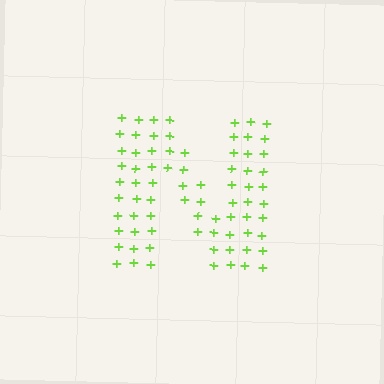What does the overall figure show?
The overall figure shows the letter N.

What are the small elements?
The small elements are plus signs.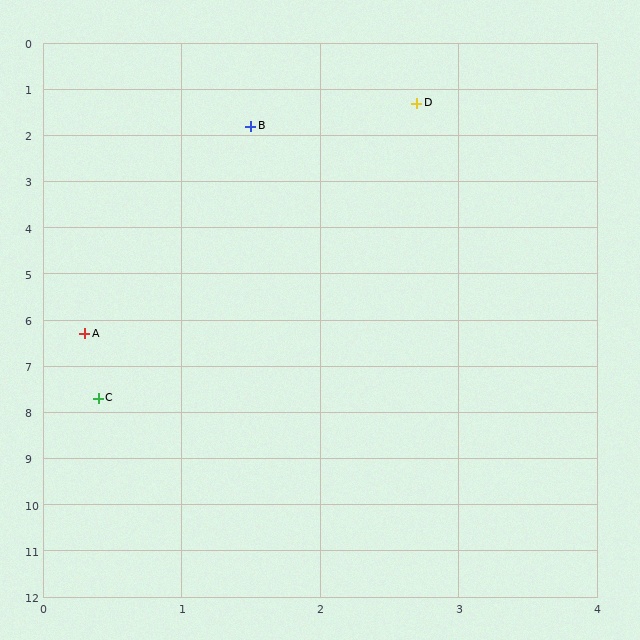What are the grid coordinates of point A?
Point A is at approximately (0.3, 6.3).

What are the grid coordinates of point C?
Point C is at approximately (0.4, 7.7).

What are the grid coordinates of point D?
Point D is at approximately (2.7, 1.3).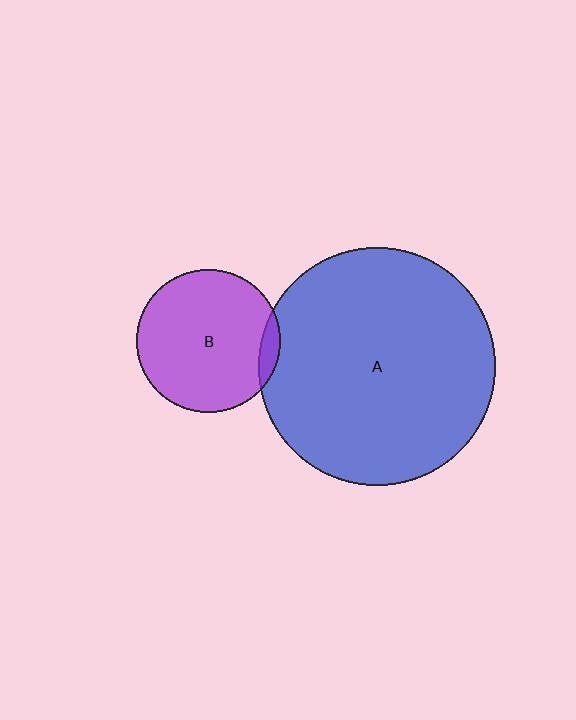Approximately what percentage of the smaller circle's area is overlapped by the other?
Approximately 5%.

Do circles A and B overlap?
Yes.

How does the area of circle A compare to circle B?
Approximately 2.7 times.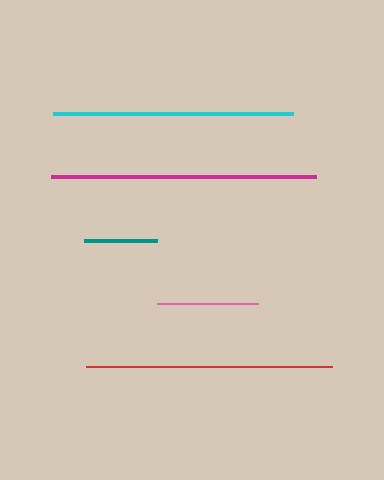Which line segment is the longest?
The magenta line is the longest at approximately 265 pixels.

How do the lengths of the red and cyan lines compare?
The red and cyan lines are approximately the same length.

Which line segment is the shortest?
The teal line is the shortest at approximately 74 pixels.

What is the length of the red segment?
The red segment is approximately 246 pixels long.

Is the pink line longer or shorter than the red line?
The red line is longer than the pink line.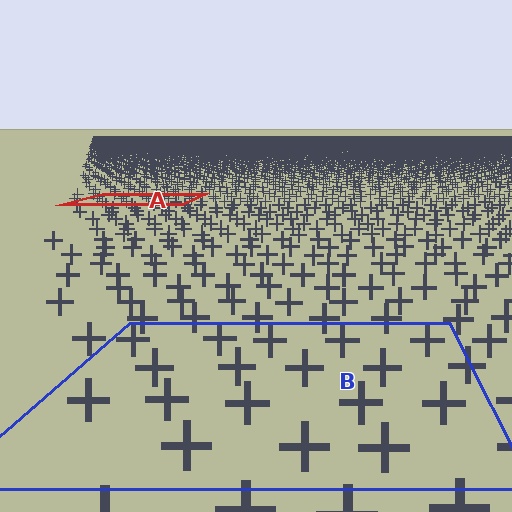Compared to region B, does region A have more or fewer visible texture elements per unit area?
Region A has more texture elements per unit area — they are packed more densely because it is farther away.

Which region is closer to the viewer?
Region B is closer. The texture elements there are larger and more spread out.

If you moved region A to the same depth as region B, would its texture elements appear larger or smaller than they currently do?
They would appear larger. At a closer depth, the same texture elements are projected at a bigger on-screen size.